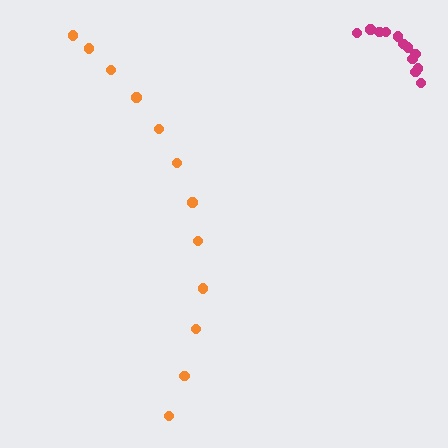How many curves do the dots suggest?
There are 2 distinct paths.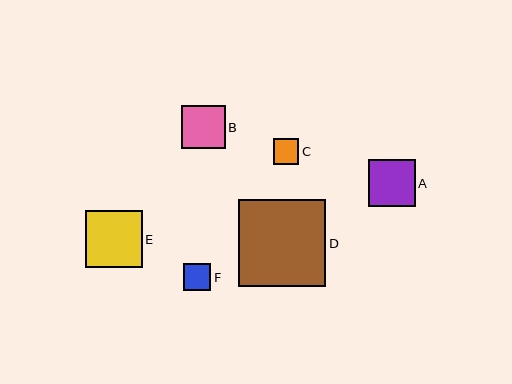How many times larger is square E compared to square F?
Square E is approximately 2.1 times the size of square F.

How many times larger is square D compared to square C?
Square D is approximately 3.4 times the size of square C.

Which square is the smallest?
Square C is the smallest with a size of approximately 26 pixels.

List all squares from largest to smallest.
From largest to smallest: D, E, A, B, F, C.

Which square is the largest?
Square D is the largest with a size of approximately 87 pixels.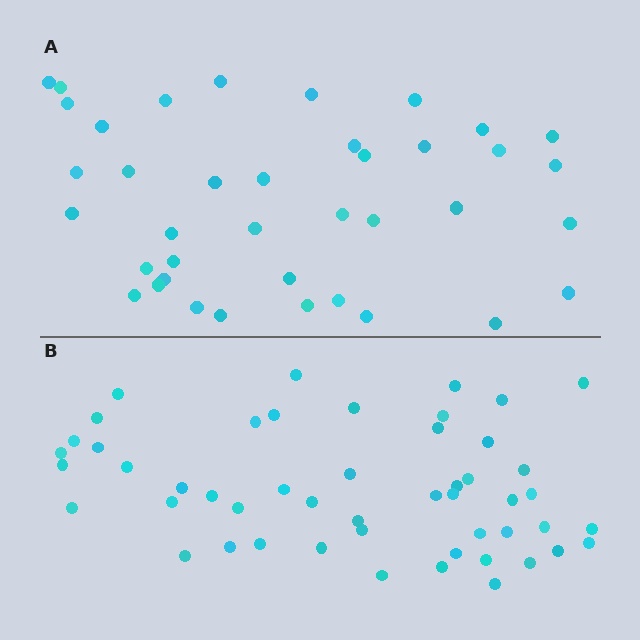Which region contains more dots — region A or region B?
Region B (the bottom region) has more dots.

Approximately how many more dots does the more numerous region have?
Region B has roughly 12 or so more dots than region A.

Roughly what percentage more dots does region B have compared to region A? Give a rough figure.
About 30% more.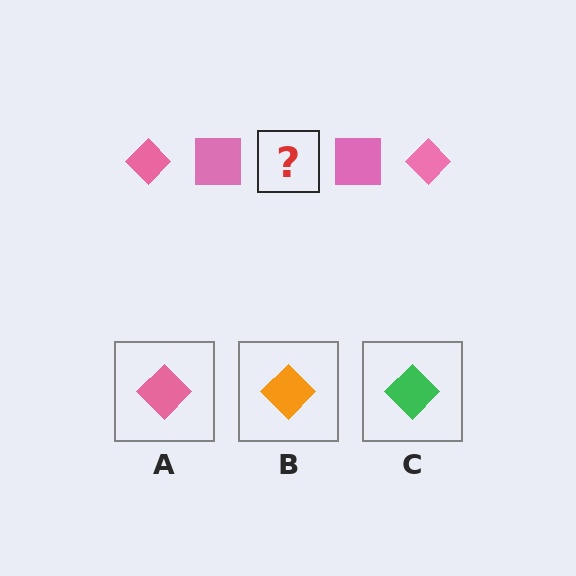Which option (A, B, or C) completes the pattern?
A.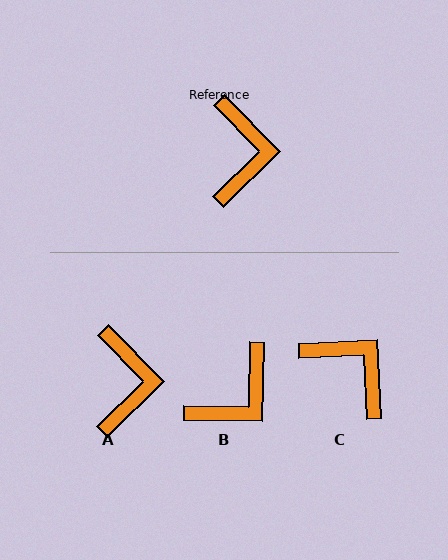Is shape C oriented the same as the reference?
No, it is off by about 49 degrees.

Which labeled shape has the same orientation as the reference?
A.